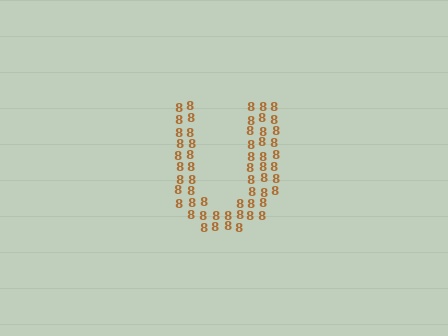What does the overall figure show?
The overall figure shows the letter U.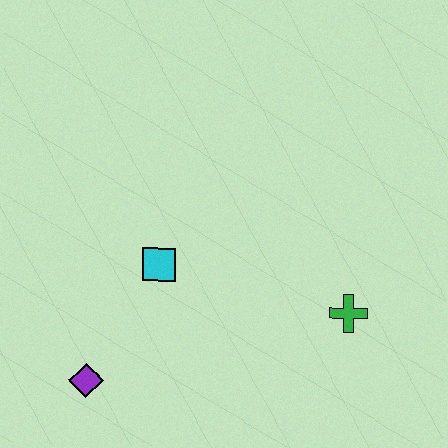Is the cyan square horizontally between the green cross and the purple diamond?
Yes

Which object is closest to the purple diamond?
The cyan square is closest to the purple diamond.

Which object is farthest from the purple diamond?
The green cross is farthest from the purple diamond.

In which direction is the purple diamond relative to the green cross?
The purple diamond is to the left of the green cross.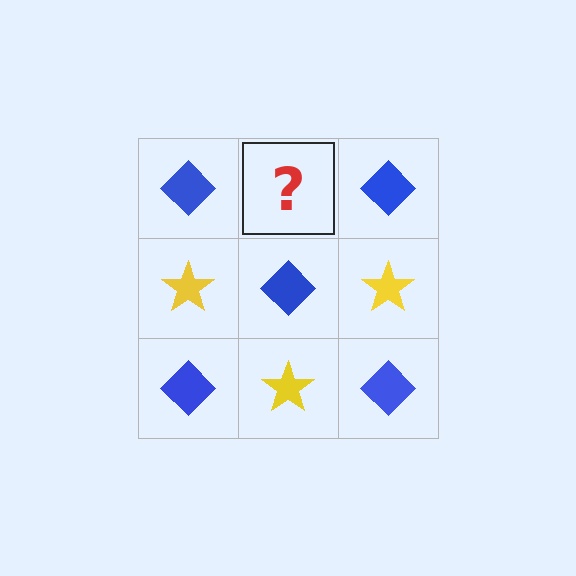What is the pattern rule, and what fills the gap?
The rule is that it alternates blue diamond and yellow star in a checkerboard pattern. The gap should be filled with a yellow star.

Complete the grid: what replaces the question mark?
The question mark should be replaced with a yellow star.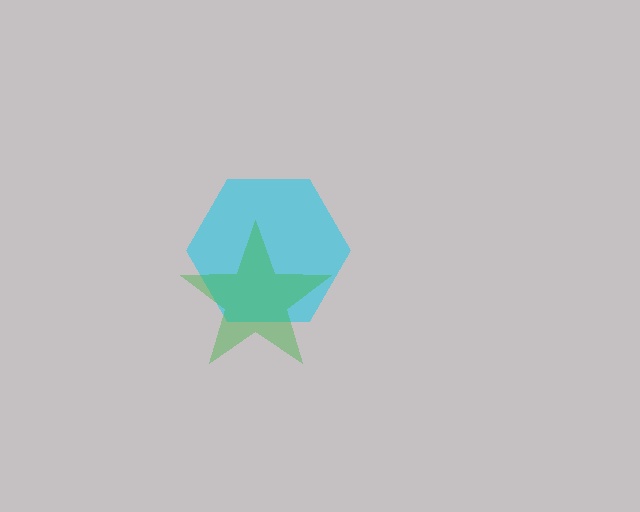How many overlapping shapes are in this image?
There are 2 overlapping shapes in the image.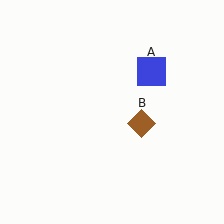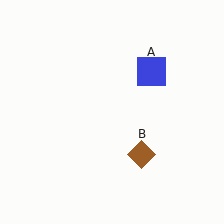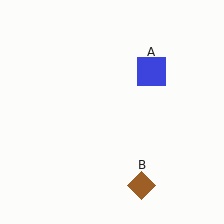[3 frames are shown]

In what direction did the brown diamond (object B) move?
The brown diamond (object B) moved down.